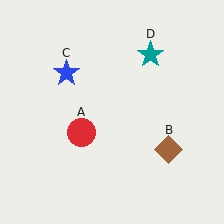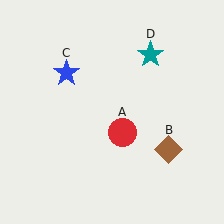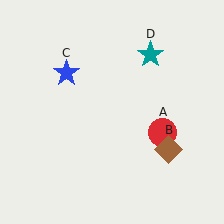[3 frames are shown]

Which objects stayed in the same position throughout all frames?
Brown diamond (object B) and blue star (object C) and teal star (object D) remained stationary.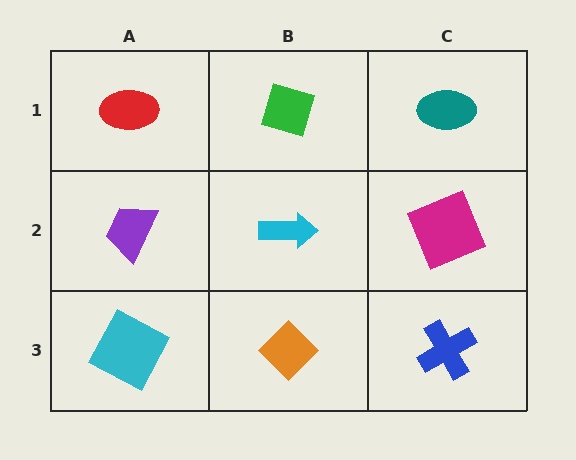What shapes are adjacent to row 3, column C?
A magenta square (row 2, column C), an orange diamond (row 3, column B).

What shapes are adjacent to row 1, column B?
A cyan arrow (row 2, column B), a red ellipse (row 1, column A), a teal ellipse (row 1, column C).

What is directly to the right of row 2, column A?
A cyan arrow.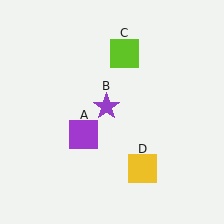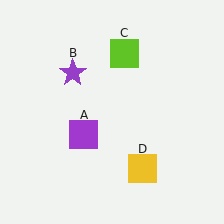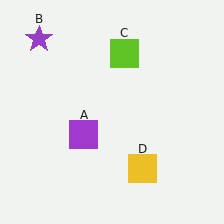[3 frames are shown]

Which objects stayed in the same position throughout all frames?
Purple square (object A) and lime square (object C) and yellow square (object D) remained stationary.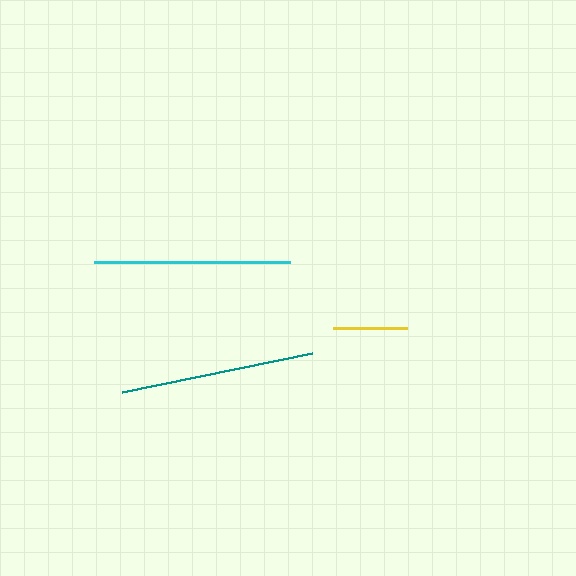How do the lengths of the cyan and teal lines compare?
The cyan and teal lines are approximately the same length.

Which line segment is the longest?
The cyan line is the longest at approximately 197 pixels.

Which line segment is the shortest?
The yellow line is the shortest at approximately 74 pixels.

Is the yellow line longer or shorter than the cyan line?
The cyan line is longer than the yellow line.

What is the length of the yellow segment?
The yellow segment is approximately 74 pixels long.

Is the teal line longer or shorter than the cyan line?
The cyan line is longer than the teal line.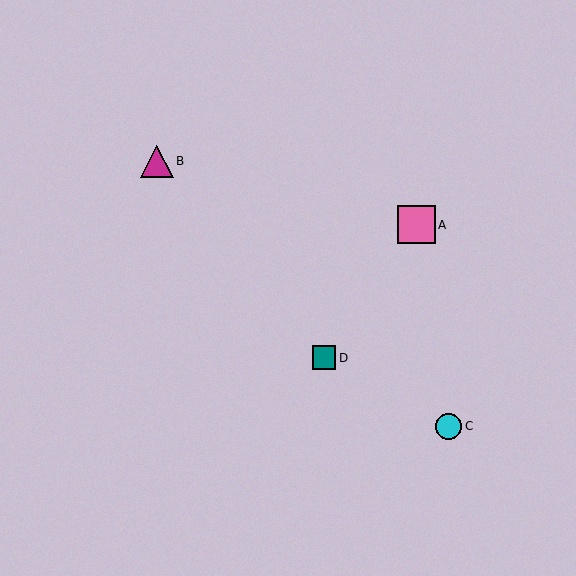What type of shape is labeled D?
Shape D is a teal square.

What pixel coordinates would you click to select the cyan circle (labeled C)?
Click at (449, 426) to select the cyan circle C.